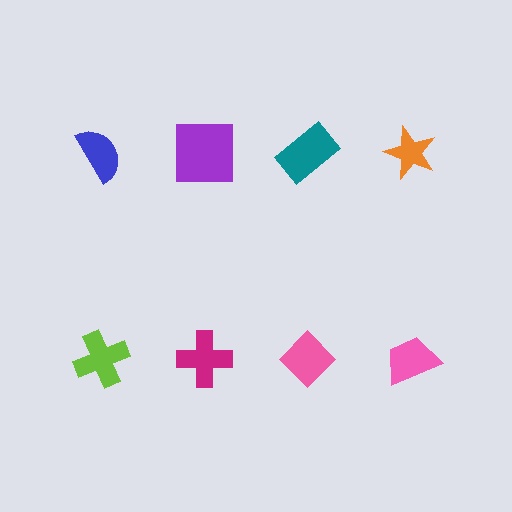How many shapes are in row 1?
4 shapes.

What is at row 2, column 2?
A magenta cross.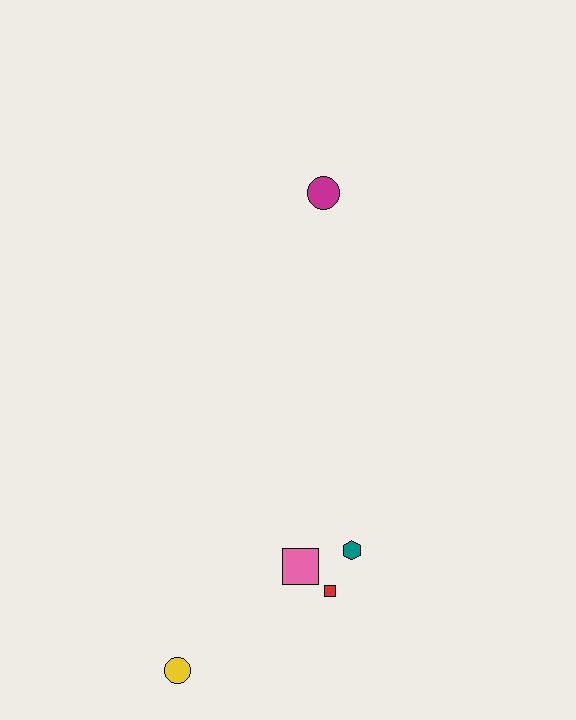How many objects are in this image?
There are 5 objects.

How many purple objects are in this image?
There are no purple objects.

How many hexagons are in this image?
There is 1 hexagon.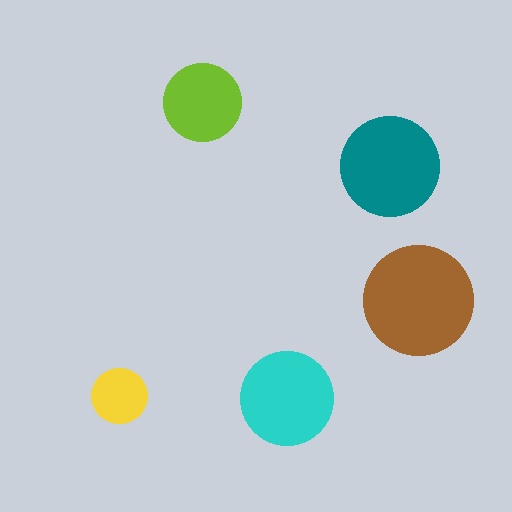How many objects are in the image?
There are 5 objects in the image.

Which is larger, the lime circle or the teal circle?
The teal one.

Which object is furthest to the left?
The yellow circle is leftmost.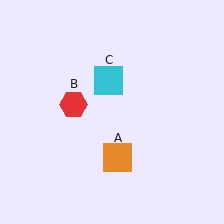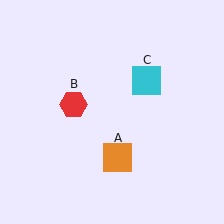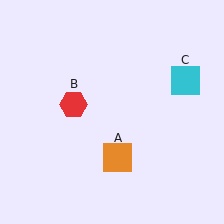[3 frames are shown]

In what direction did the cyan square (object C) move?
The cyan square (object C) moved right.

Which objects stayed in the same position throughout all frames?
Orange square (object A) and red hexagon (object B) remained stationary.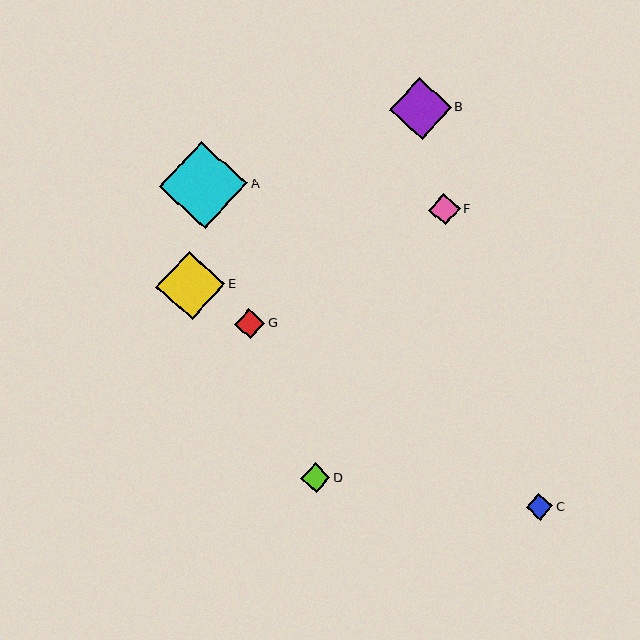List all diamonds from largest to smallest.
From largest to smallest: A, E, B, F, G, D, C.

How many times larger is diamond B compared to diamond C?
Diamond B is approximately 2.3 times the size of diamond C.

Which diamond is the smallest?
Diamond C is the smallest with a size of approximately 26 pixels.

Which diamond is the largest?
Diamond A is the largest with a size of approximately 88 pixels.